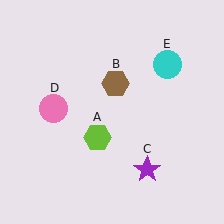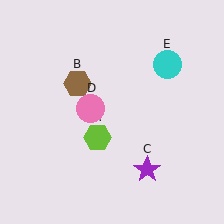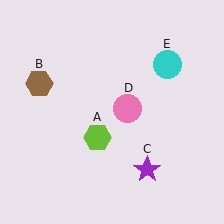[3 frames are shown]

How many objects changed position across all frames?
2 objects changed position: brown hexagon (object B), pink circle (object D).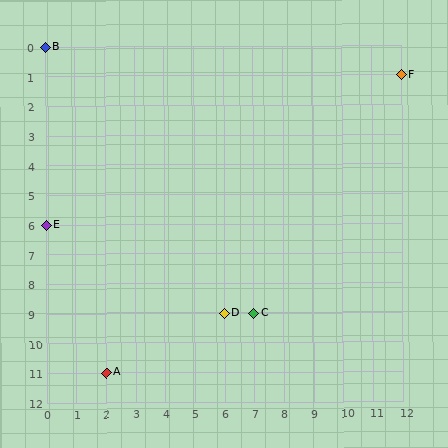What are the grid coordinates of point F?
Point F is at grid coordinates (12, 1).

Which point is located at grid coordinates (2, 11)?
Point A is at (2, 11).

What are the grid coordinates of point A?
Point A is at grid coordinates (2, 11).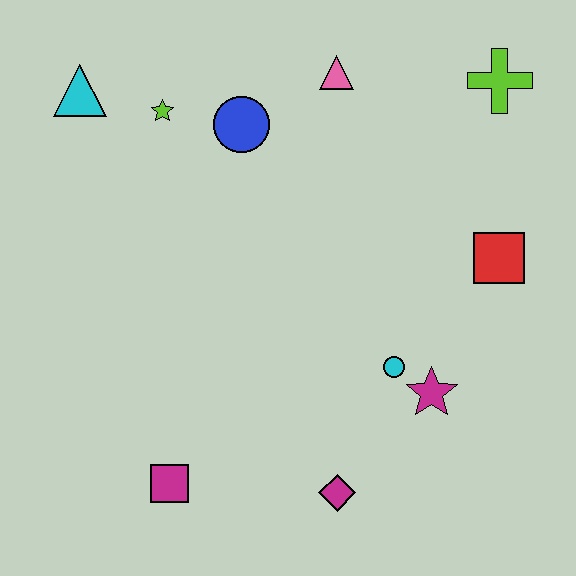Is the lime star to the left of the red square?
Yes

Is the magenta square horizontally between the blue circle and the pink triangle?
No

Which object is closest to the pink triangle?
The blue circle is closest to the pink triangle.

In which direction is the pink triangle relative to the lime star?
The pink triangle is to the right of the lime star.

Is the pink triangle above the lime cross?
Yes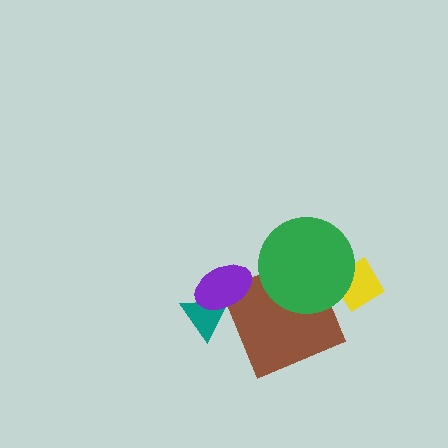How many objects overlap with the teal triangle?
1 object overlaps with the teal triangle.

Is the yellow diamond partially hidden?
Yes, it is partially covered by another shape.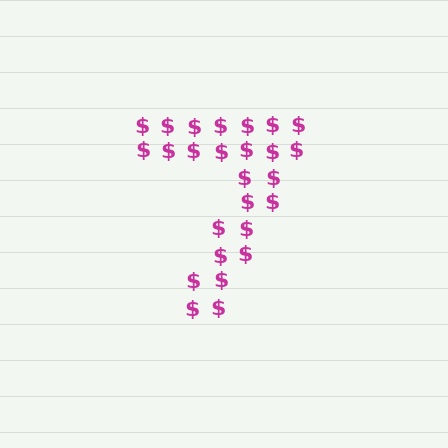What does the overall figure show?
The overall figure shows the digit 7.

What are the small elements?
The small elements are dollar signs.